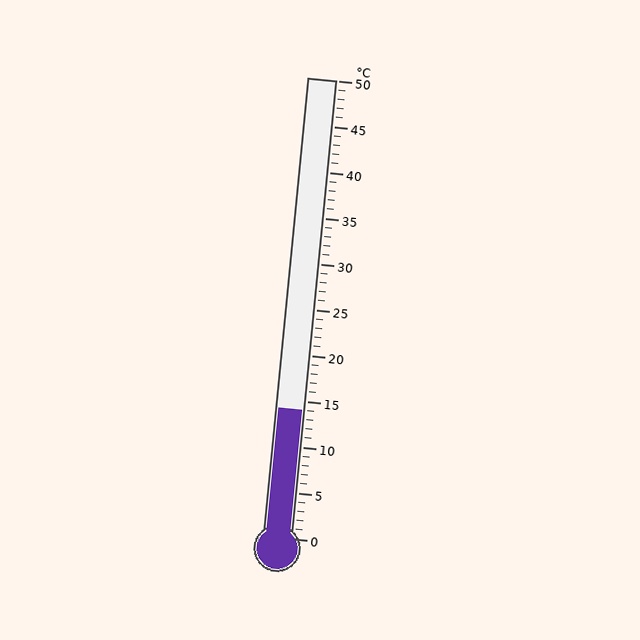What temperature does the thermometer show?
The thermometer shows approximately 14°C.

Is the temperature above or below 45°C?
The temperature is below 45°C.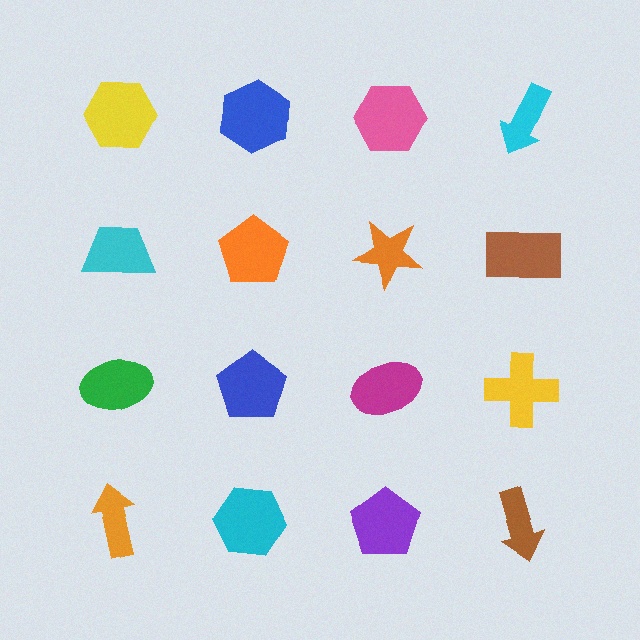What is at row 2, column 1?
A cyan trapezoid.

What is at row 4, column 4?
A brown arrow.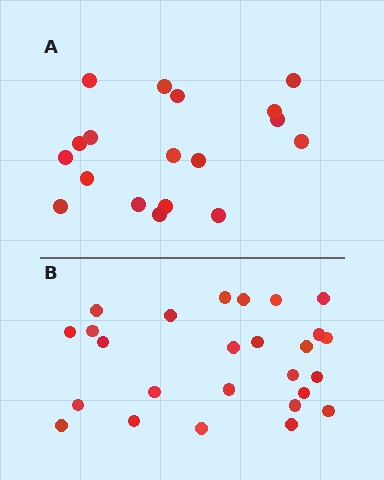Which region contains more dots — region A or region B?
Region B (the bottom region) has more dots.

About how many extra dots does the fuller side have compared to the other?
Region B has roughly 8 or so more dots than region A.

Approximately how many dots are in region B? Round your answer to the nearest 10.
About 30 dots. (The exact count is 26, which rounds to 30.)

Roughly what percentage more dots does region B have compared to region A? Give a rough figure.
About 45% more.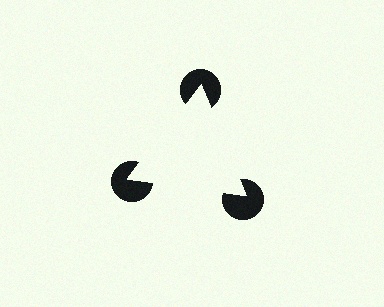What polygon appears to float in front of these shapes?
An illusory triangle — its edges are inferred from the aligned wedge cuts in the pac-man discs, not physically drawn.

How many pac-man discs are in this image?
There are 3 — one at each vertex of the illusory triangle.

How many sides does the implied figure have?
3 sides.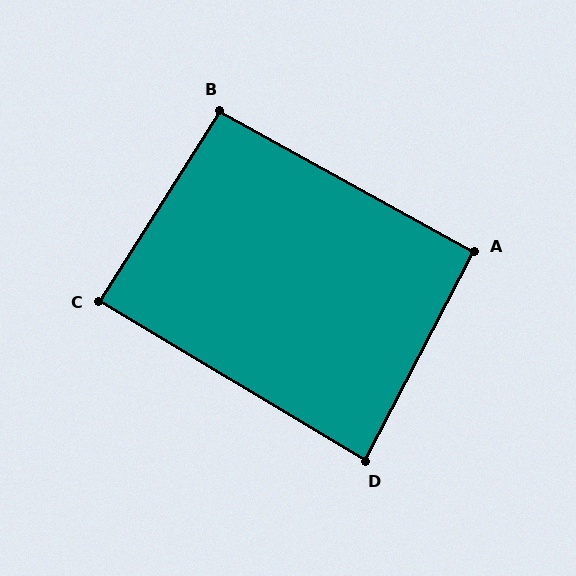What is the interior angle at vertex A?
Approximately 91 degrees (approximately right).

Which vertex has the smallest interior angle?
D, at approximately 86 degrees.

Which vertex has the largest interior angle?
B, at approximately 94 degrees.